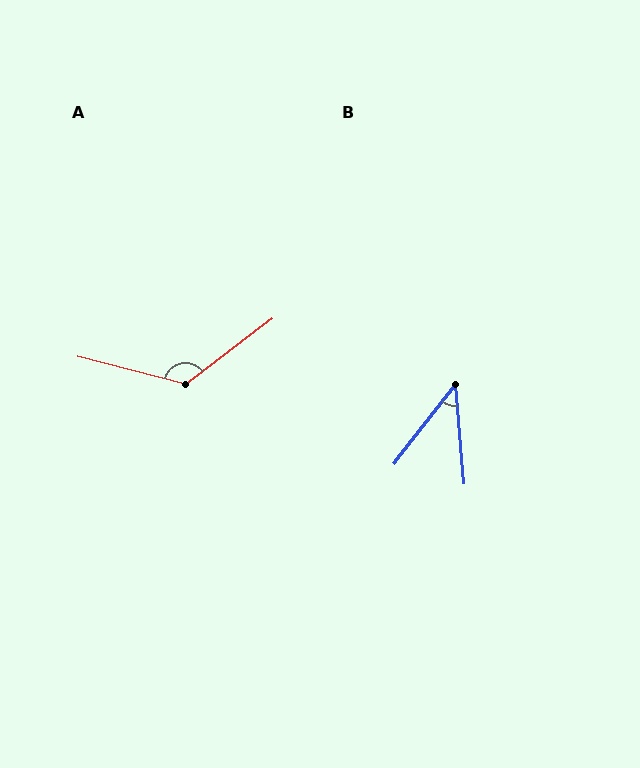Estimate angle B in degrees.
Approximately 42 degrees.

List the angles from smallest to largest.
B (42°), A (128°).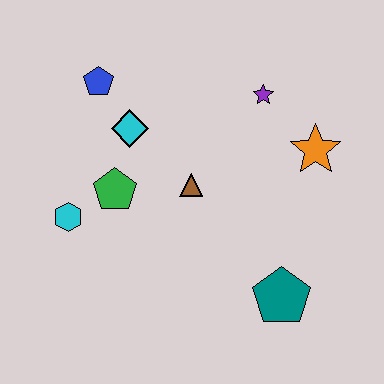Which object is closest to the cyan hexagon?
The green pentagon is closest to the cyan hexagon.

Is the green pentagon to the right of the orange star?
No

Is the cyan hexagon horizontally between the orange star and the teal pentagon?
No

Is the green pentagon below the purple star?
Yes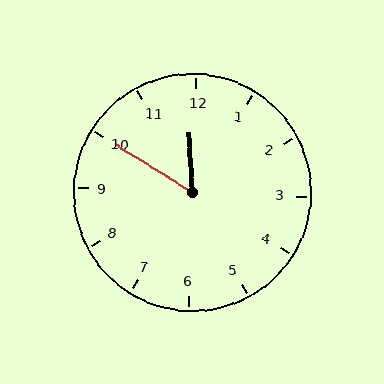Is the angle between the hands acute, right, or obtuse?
It is acute.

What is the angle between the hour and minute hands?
Approximately 55 degrees.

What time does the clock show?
11:50.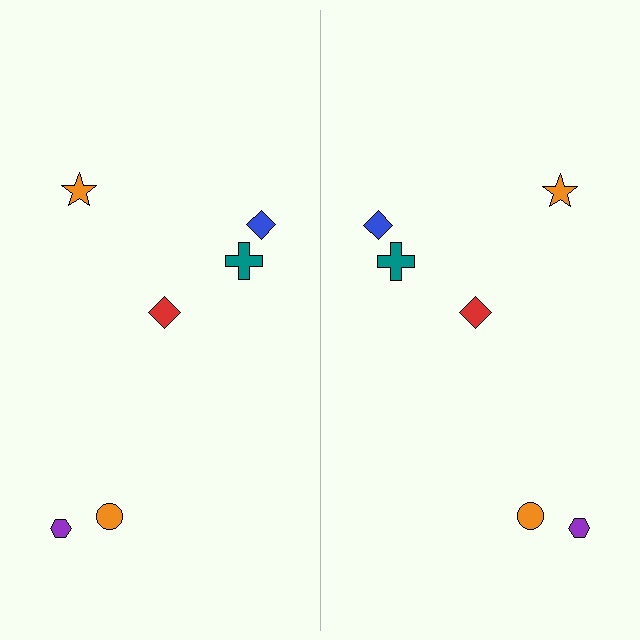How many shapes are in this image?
There are 12 shapes in this image.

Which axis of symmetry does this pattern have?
The pattern has a vertical axis of symmetry running through the center of the image.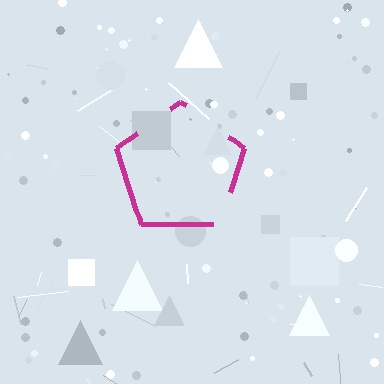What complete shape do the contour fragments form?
The contour fragments form a pentagon.